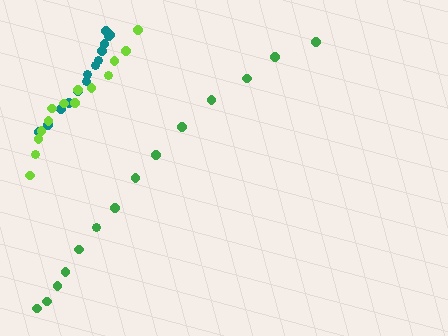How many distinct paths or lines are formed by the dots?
There are 3 distinct paths.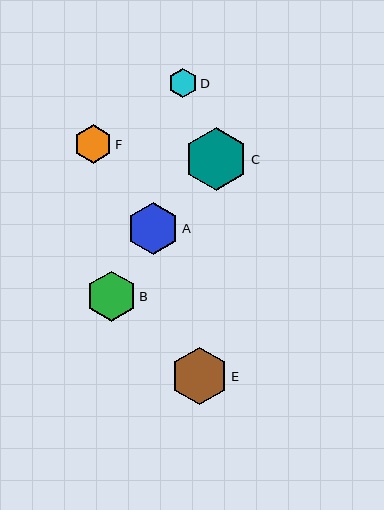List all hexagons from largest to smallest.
From largest to smallest: C, E, A, B, F, D.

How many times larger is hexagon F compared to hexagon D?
Hexagon F is approximately 1.3 times the size of hexagon D.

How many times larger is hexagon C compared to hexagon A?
Hexagon C is approximately 1.2 times the size of hexagon A.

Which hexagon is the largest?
Hexagon C is the largest with a size of approximately 63 pixels.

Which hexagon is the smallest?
Hexagon D is the smallest with a size of approximately 29 pixels.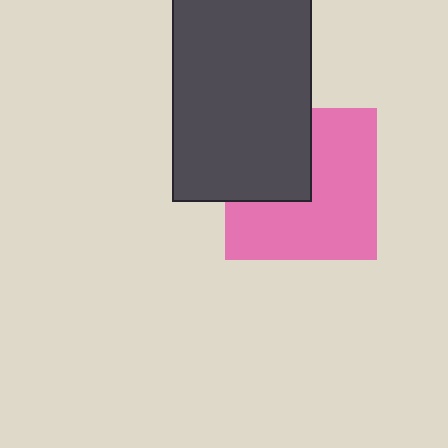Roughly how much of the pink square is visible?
Most of it is visible (roughly 65%).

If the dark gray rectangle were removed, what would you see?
You would see the complete pink square.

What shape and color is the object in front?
The object in front is a dark gray rectangle.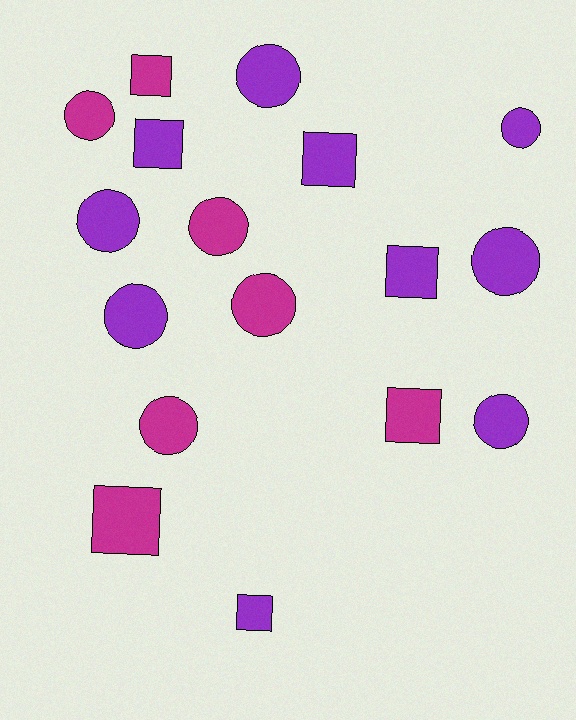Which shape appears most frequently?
Circle, with 10 objects.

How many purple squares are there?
There are 4 purple squares.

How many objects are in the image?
There are 17 objects.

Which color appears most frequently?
Purple, with 10 objects.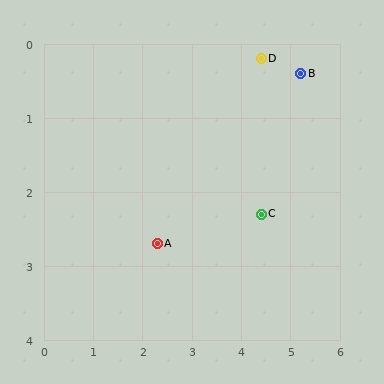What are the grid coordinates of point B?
Point B is at approximately (5.2, 0.4).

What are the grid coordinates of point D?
Point D is at approximately (4.4, 0.2).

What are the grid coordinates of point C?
Point C is at approximately (4.4, 2.3).